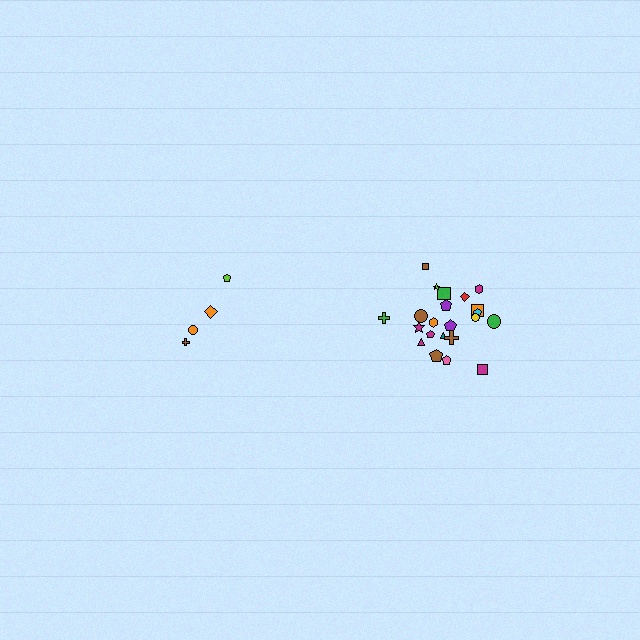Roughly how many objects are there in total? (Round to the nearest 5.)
Roughly 25 objects in total.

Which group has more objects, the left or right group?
The right group.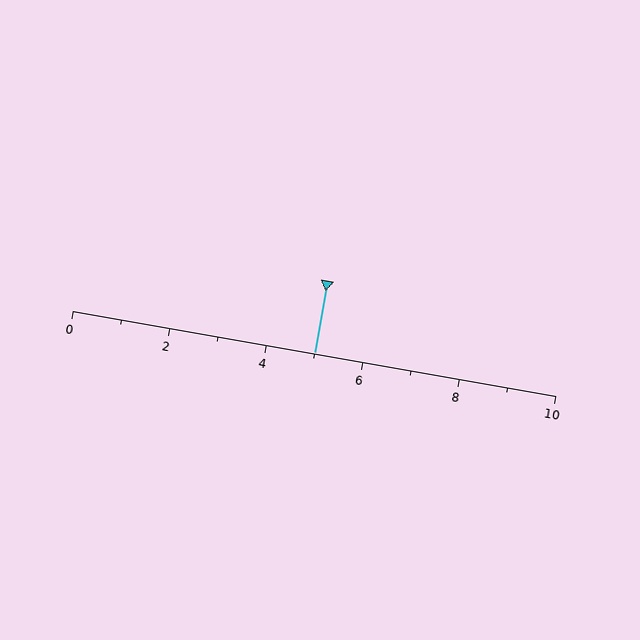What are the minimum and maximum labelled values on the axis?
The axis runs from 0 to 10.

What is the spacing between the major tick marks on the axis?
The major ticks are spaced 2 apart.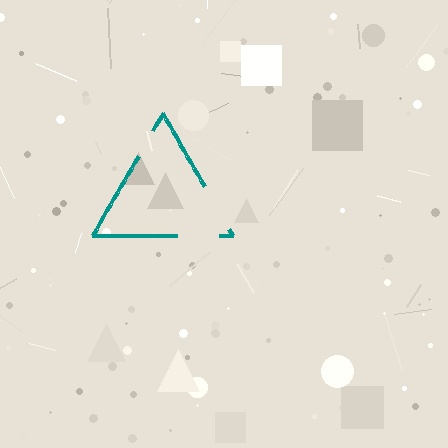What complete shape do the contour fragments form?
The contour fragments form a triangle.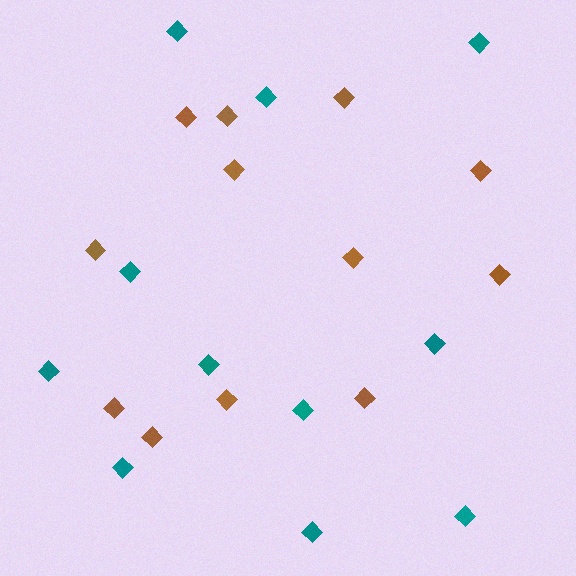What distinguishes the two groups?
There are 2 groups: one group of brown diamonds (12) and one group of teal diamonds (11).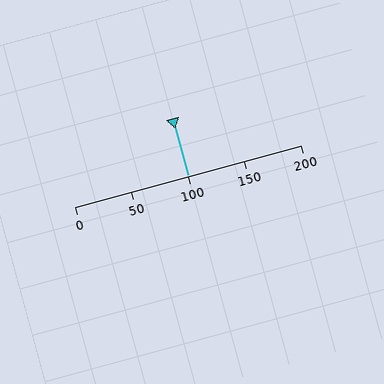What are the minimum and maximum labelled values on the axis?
The axis runs from 0 to 200.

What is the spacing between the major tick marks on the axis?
The major ticks are spaced 50 apart.